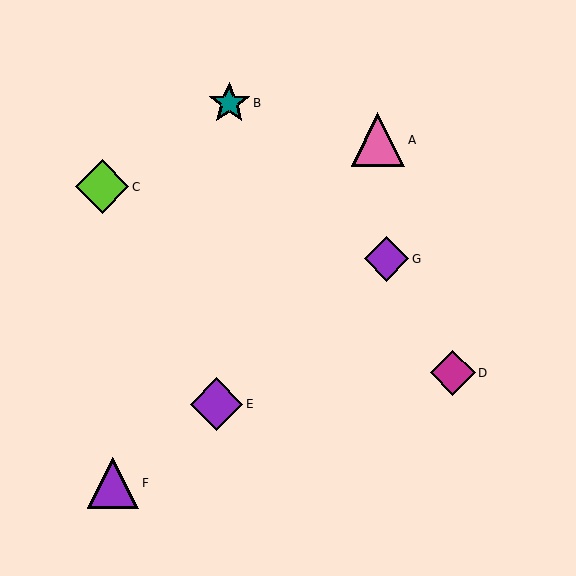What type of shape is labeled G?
Shape G is a purple diamond.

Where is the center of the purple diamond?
The center of the purple diamond is at (217, 404).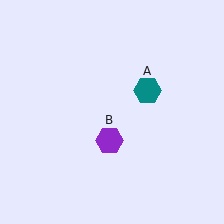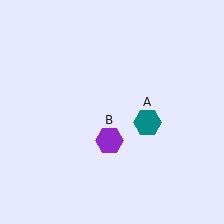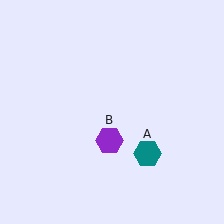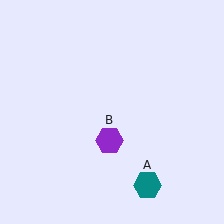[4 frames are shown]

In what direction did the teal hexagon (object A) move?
The teal hexagon (object A) moved down.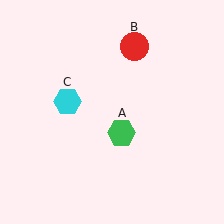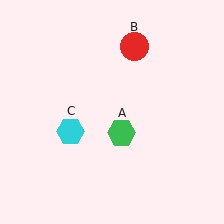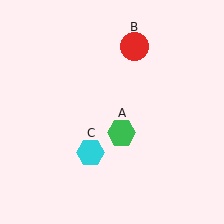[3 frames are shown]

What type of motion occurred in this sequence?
The cyan hexagon (object C) rotated counterclockwise around the center of the scene.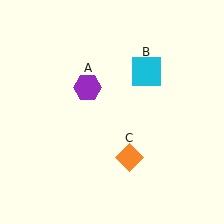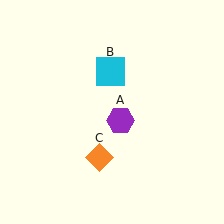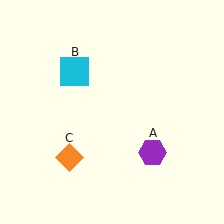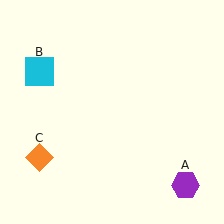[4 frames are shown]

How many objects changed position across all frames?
3 objects changed position: purple hexagon (object A), cyan square (object B), orange diamond (object C).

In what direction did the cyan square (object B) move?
The cyan square (object B) moved left.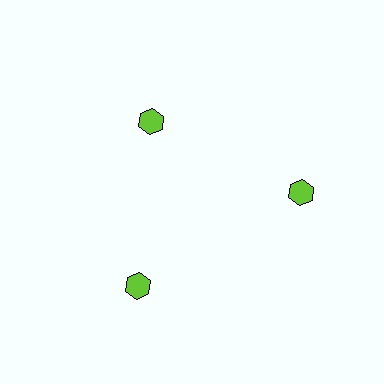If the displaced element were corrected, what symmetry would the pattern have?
It would have 3-fold rotational symmetry — the pattern would map onto itself every 120 degrees.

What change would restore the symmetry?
The symmetry would be restored by moving it outward, back onto the ring so that all 3 hexagons sit at equal angles and equal distance from the center.